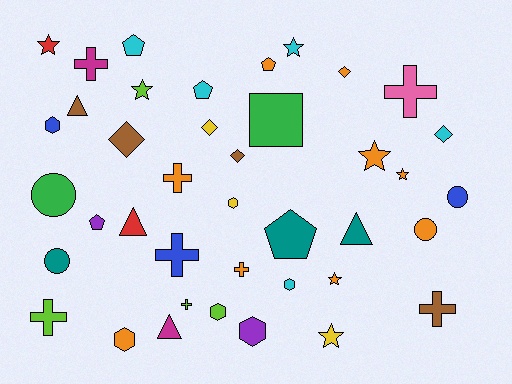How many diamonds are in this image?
There are 5 diamonds.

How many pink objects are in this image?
There is 1 pink object.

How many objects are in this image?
There are 40 objects.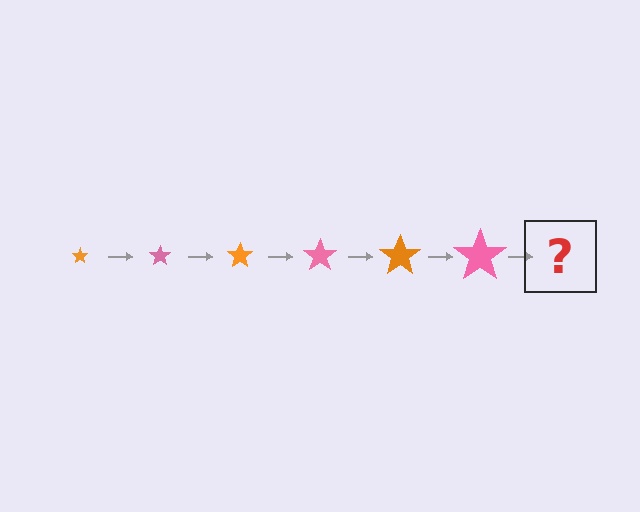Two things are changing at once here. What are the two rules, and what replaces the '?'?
The two rules are that the star grows larger each step and the color cycles through orange and pink. The '?' should be an orange star, larger than the previous one.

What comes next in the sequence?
The next element should be an orange star, larger than the previous one.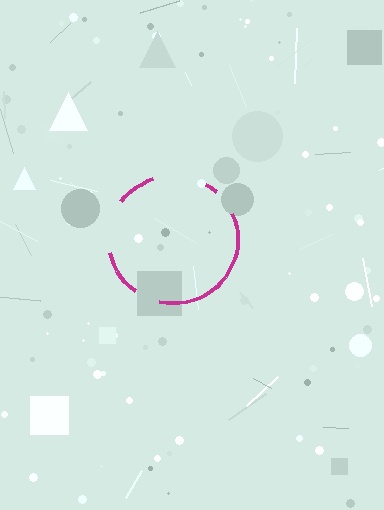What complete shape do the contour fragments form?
The contour fragments form a circle.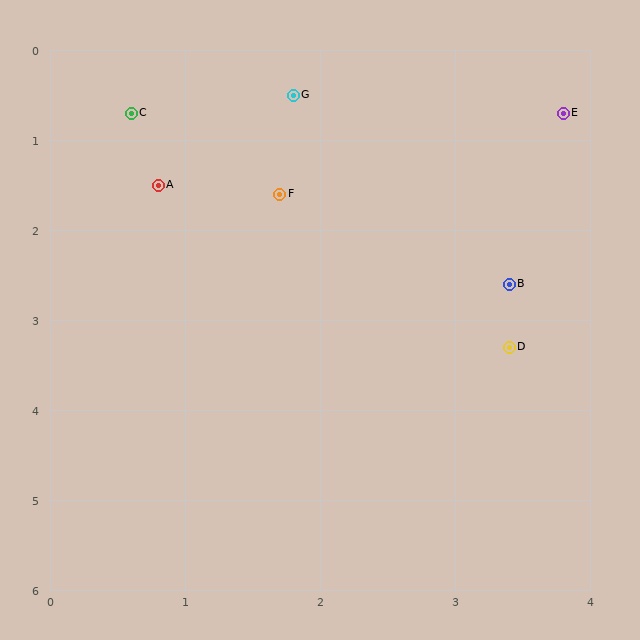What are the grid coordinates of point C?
Point C is at approximately (0.6, 0.7).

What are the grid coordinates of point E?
Point E is at approximately (3.8, 0.7).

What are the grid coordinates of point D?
Point D is at approximately (3.4, 3.3).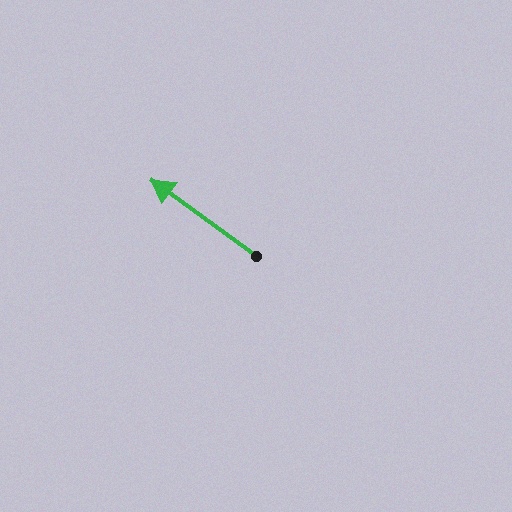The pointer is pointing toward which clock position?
Roughly 10 o'clock.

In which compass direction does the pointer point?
Northwest.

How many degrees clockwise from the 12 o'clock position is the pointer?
Approximately 306 degrees.